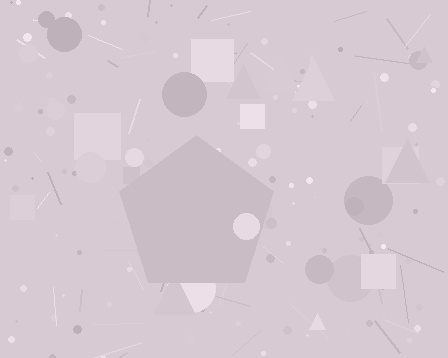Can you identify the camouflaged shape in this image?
The camouflaged shape is a pentagon.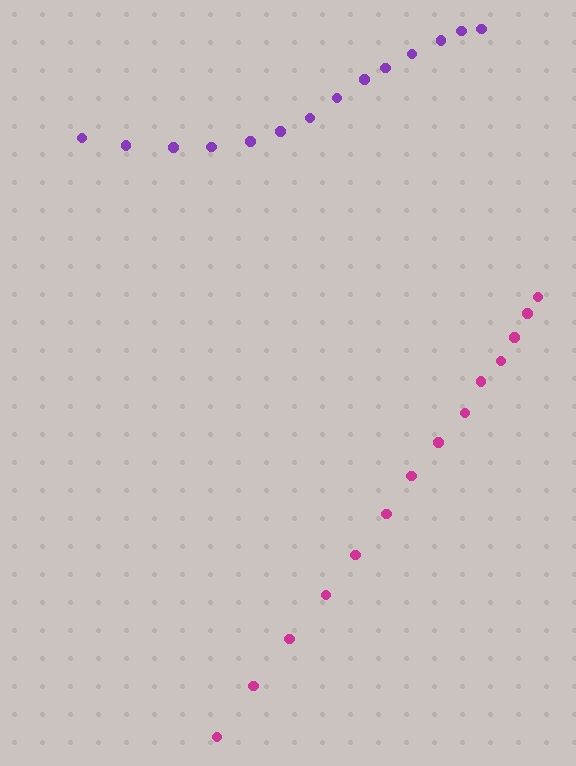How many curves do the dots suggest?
There are 2 distinct paths.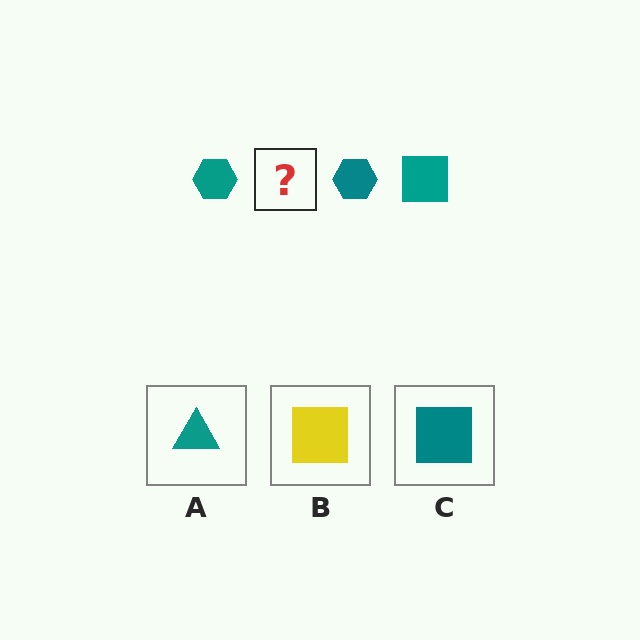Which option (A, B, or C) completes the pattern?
C.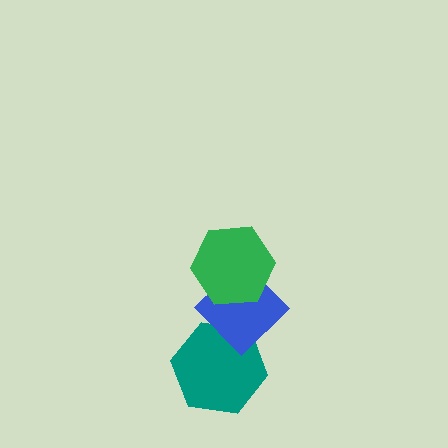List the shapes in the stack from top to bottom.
From top to bottom: the green hexagon, the blue diamond, the teal hexagon.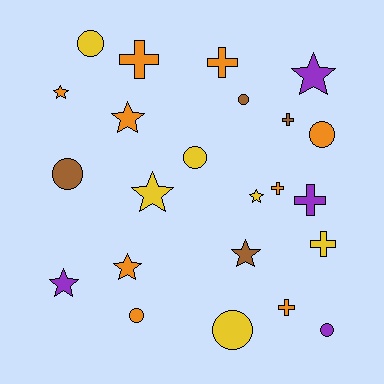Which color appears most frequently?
Orange, with 9 objects.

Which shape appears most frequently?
Circle, with 8 objects.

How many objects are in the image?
There are 23 objects.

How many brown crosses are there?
There is 1 brown cross.